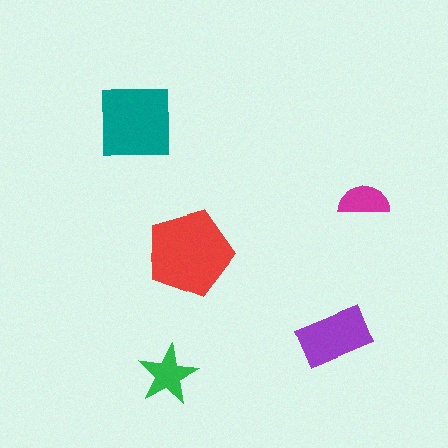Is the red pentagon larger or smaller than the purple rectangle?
Larger.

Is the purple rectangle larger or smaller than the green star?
Larger.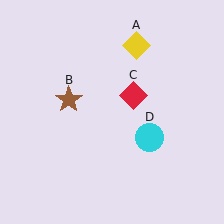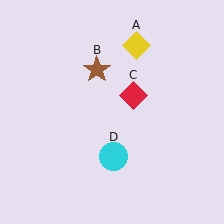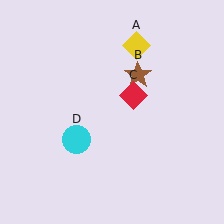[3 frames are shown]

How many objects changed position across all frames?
2 objects changed position: brown star (object B), cyan circle (object D).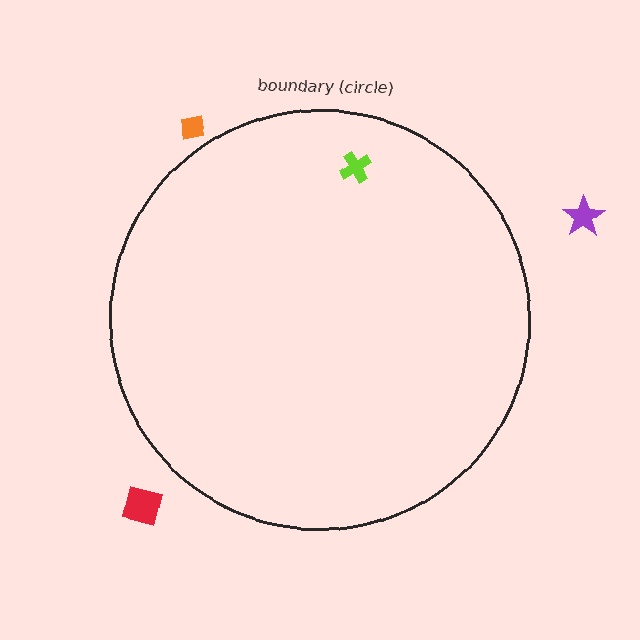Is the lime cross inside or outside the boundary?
Inside.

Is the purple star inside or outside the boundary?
Outside.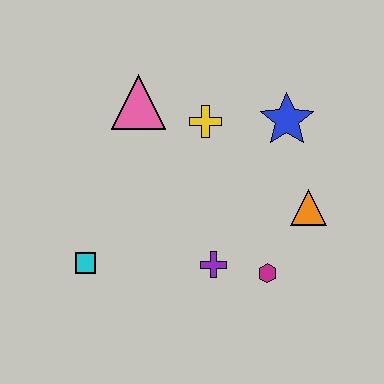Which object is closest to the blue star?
The yellow cross is closest to the blue star.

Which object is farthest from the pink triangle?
The magenta hexagon is farthest from the pink triangle.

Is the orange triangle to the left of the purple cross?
No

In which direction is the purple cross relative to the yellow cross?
The purple cross is below the yellow cross.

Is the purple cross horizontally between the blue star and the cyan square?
Yes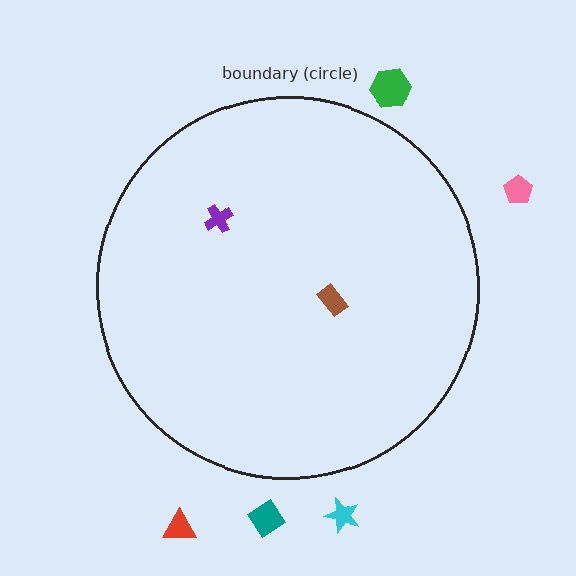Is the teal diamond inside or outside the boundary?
Outside.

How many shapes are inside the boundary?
2 inside, 5 outside.